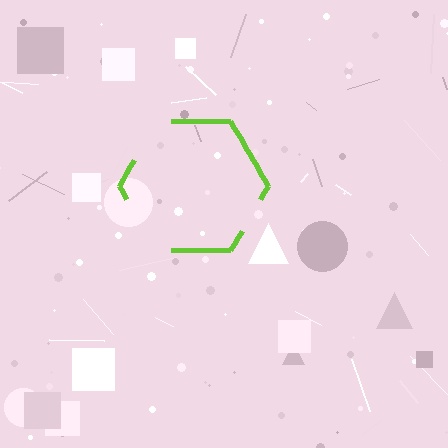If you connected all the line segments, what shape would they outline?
They would outline a hexagon.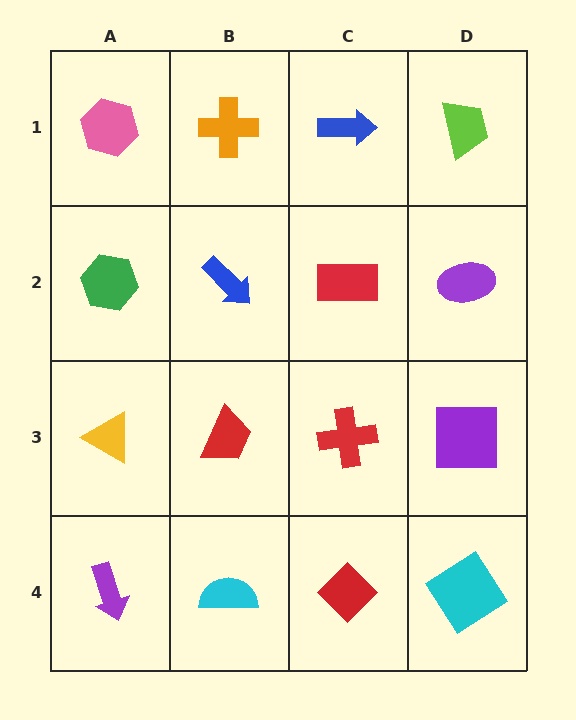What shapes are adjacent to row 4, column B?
A red trapezoid (row 3, column B), a purple arrow (row 4, column A), a red diamond (row 4, column C).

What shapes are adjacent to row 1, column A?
A green hexagon (row 2, column A), an orange cross (row 1, column B).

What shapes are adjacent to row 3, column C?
A red rectangle (row 2, column C), a red diamond (row 4, column C), a red trapezoid (row 3, column B), a purple square (row 3, column D).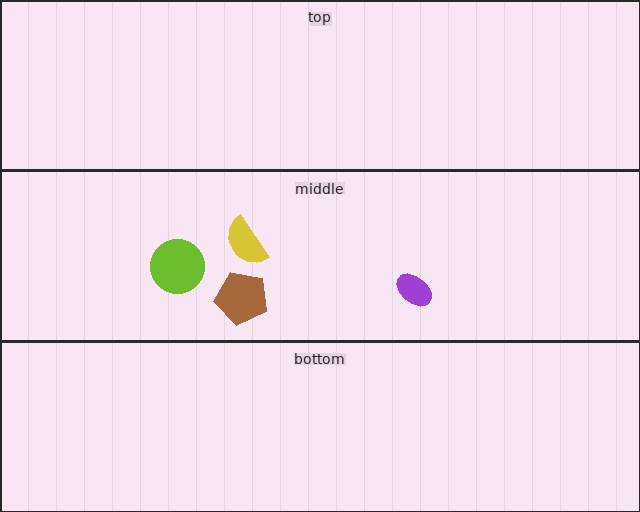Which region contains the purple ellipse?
The middle region.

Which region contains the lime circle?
The middle region.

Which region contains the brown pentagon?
The middle region.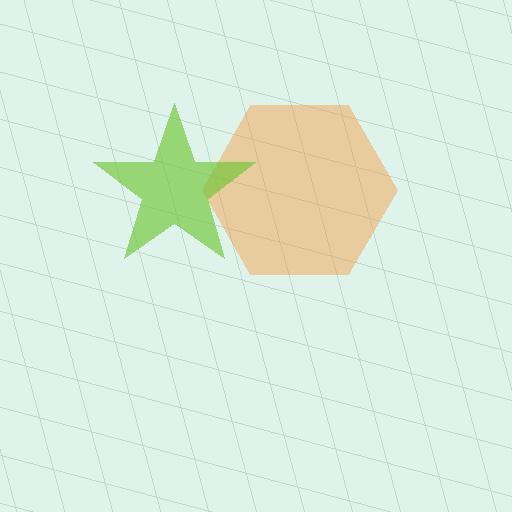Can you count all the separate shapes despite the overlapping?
Yes, there are 2 separate shapes.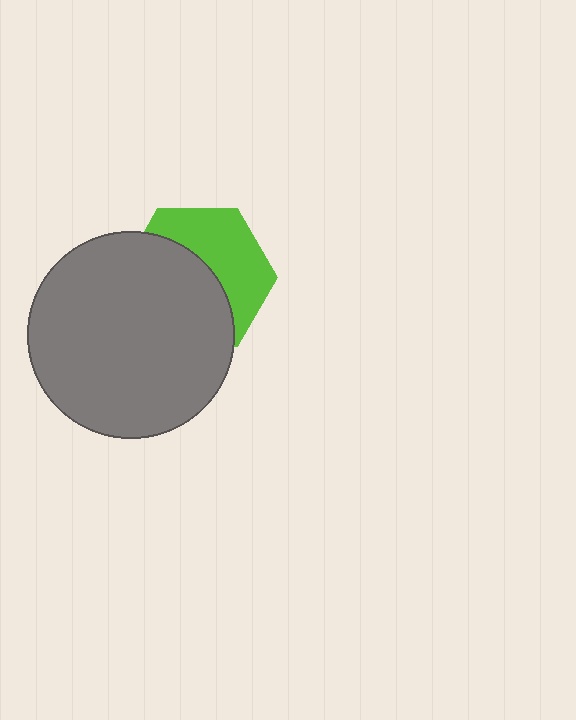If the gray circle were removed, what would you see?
You would see the complete lime hexagon.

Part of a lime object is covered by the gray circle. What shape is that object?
It is a hexagon.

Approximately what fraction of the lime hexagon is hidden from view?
Roughly 56% of the lime hexagon is hidden behind the gray circle.